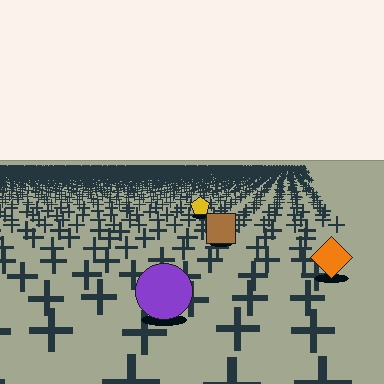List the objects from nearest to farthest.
From nearest to farthest: the purple circle, the orange diamond, the brown square, the yellow pentagon.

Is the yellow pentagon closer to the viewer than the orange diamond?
No. The orange diamond is closer — you can tell from the texture gradient: the ground texture is coarser near it.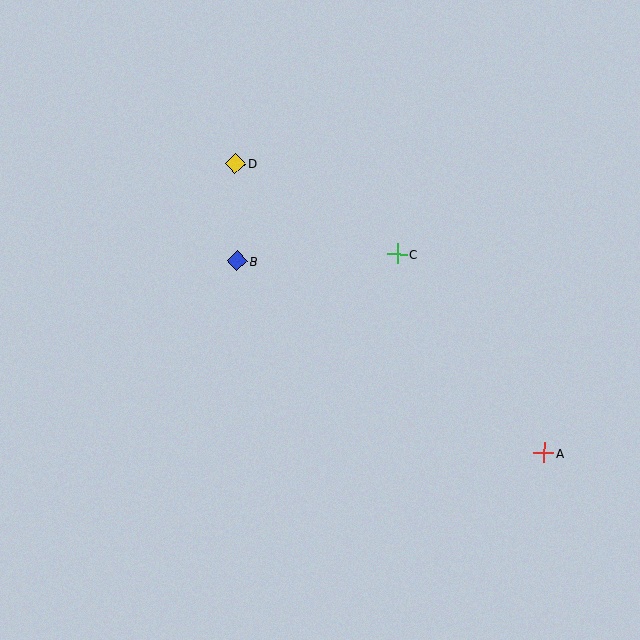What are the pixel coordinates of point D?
Point D is at (236, 163).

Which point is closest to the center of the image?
Point C at (397, 254) is closest to the center.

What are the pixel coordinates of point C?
Point C is at (397, 254).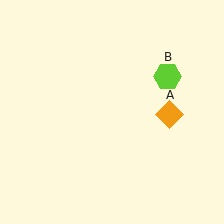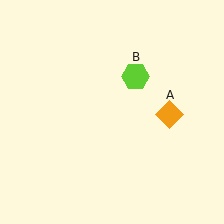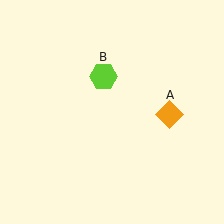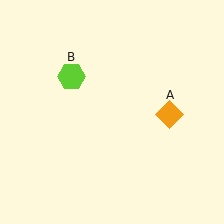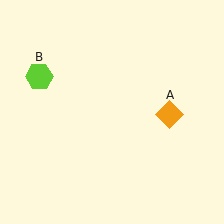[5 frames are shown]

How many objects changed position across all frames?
1 object changed position: lime hexagon (object B).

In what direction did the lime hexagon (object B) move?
The lime hexagon (object B) moved left.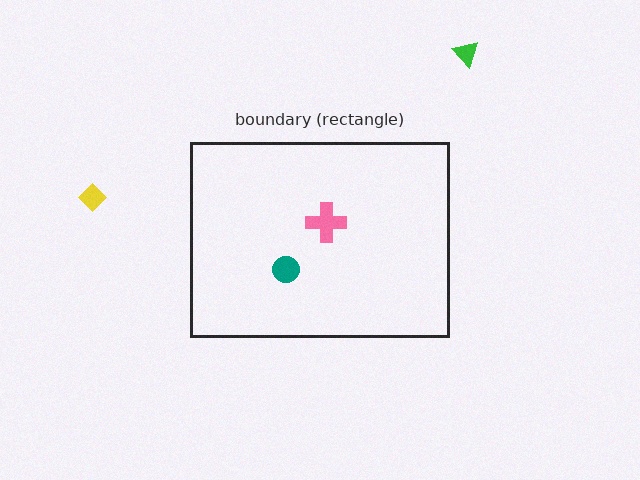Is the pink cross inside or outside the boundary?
Inside.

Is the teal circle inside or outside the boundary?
Inside.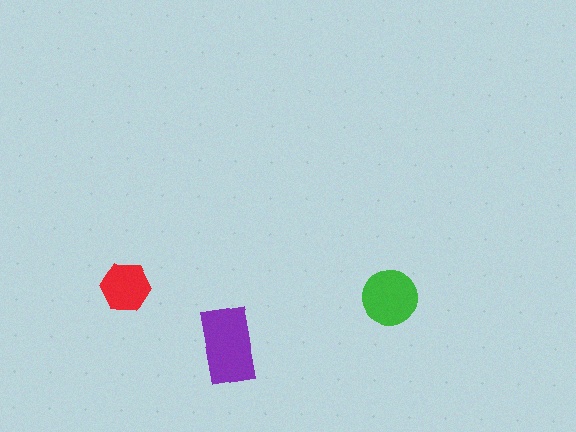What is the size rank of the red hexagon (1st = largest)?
3rd.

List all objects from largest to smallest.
The purple rectangle, the green circle, the red hexagon.